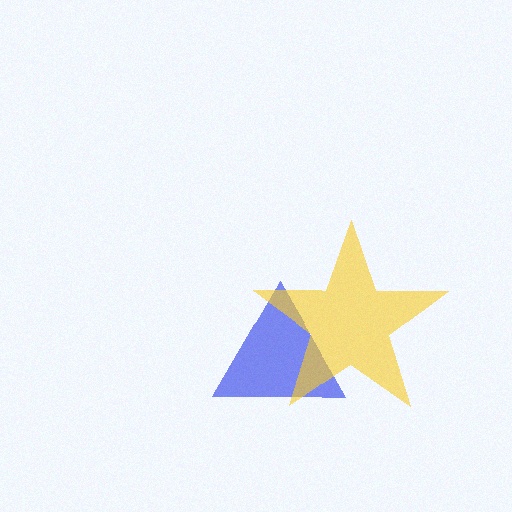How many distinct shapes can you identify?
There are 2 distinct shapes: a blue triangle, a yellow star.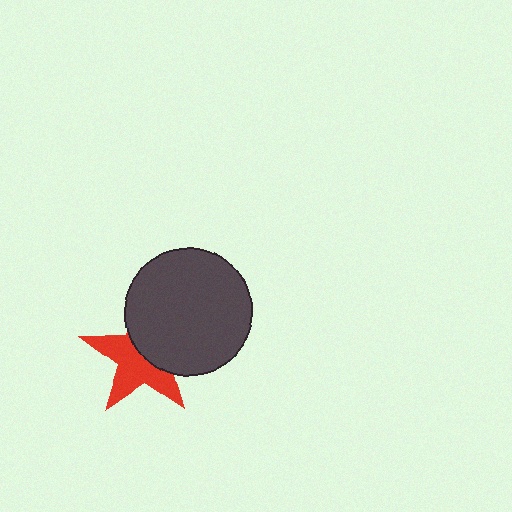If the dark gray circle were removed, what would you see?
You would see the complete red star.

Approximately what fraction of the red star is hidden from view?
Roughly 45% of the red star is hidden behind the dark gray circle.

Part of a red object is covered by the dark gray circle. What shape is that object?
It is a star.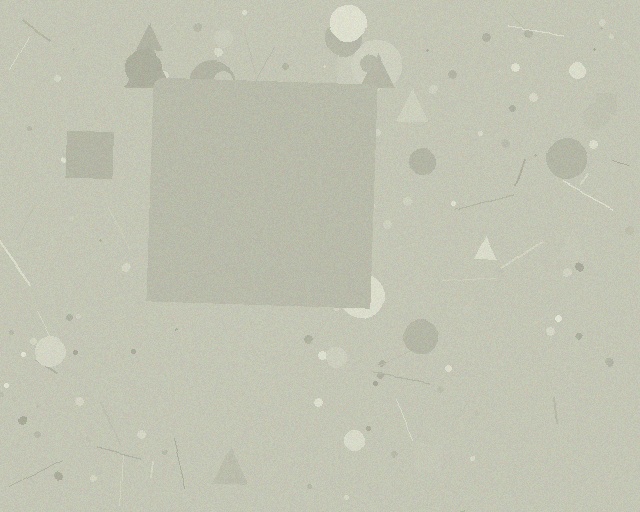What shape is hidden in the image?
A square is hidden in the image.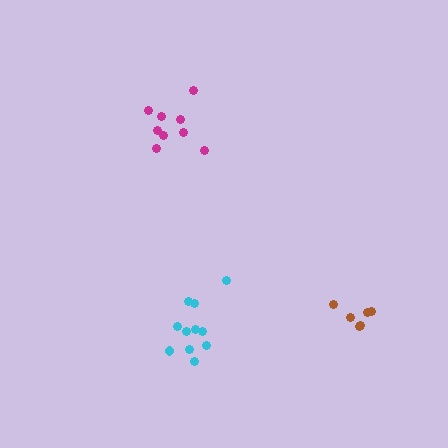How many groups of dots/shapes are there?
There are 3 groups.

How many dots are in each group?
Group 1: 11 dots, Group 2: 9 dots, Group 3: 6 dots (26 total).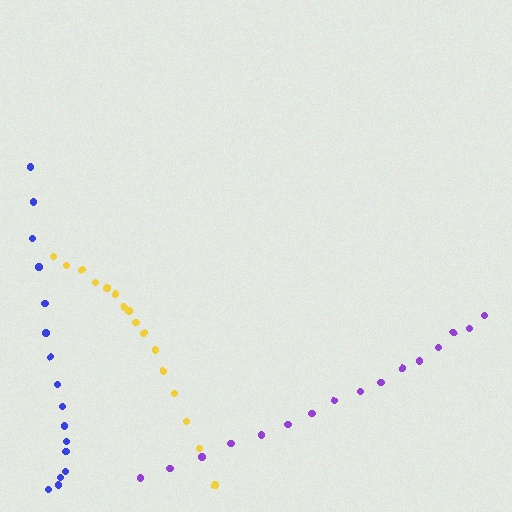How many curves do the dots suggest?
There are 3 distinct paths.